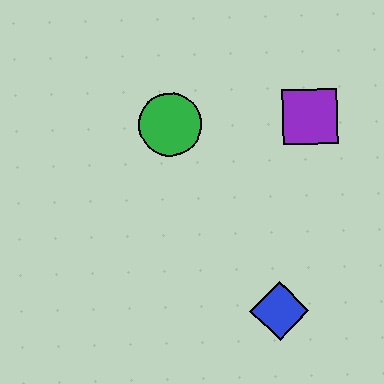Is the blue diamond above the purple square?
No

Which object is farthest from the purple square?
The blue diamond is farthest from the purple square.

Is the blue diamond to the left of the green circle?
No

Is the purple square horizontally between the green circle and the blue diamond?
No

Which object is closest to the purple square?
The green circle is closest to the purple square.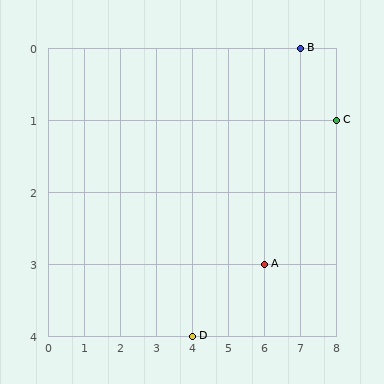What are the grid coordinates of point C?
Point C is at grid coordinates (8, 1).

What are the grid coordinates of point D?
Point D is at grid coordinates (4, 4).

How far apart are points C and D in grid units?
Points C and D are 4 columns and 3 rows apart (about 5.0 grid units diagonally).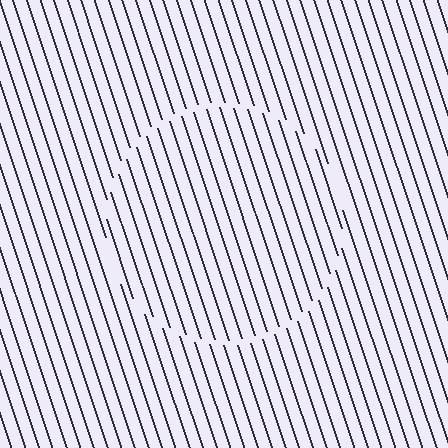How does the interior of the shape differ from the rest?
The interior of the shape contains the same grating, shifted by half a period — the contour is defined by the phase discontinuity where line-ends from the inner and outer gratings abut.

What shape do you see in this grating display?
An illusory circle. The interior of the shape contains the same grating, shifted by half a period — the contour is defined by the phase discontinuity where line-ends from the inner and outer gratings abut.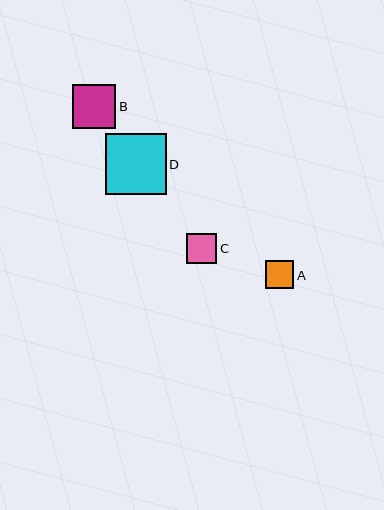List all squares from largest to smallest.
From largest to smallest: D, B, C, A.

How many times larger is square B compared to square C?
Square B is approximately 1.4 times the size of square C.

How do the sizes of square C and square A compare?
Square C and square A are approximately the same size.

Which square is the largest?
Square D is the largest with a size of approximately 61 pixels.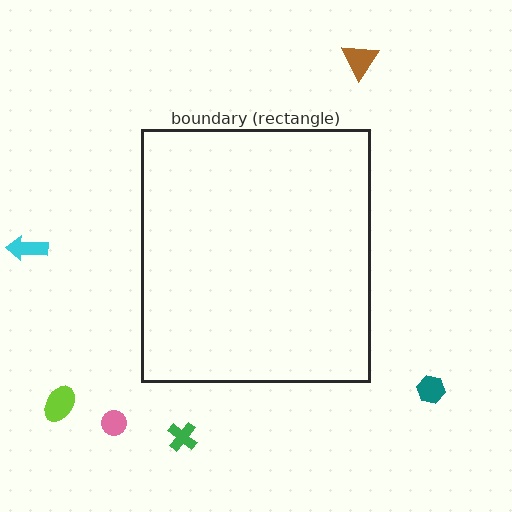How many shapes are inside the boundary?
0 inside, 6 outside.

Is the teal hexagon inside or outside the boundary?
Outside.